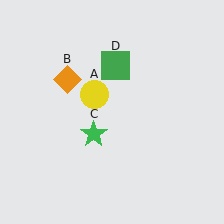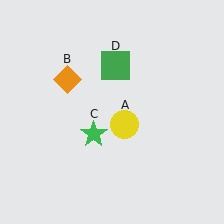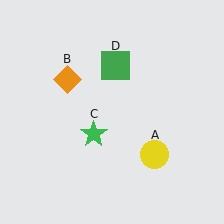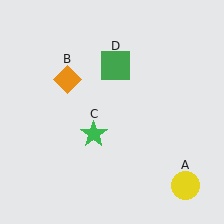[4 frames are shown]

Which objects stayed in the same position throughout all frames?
Orange diamond (object B) and green star (object C) and green square (object D) remained stationary.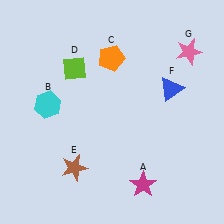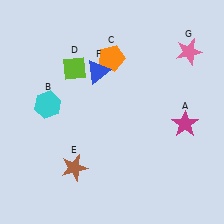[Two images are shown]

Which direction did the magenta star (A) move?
The magenta star (A) moved up.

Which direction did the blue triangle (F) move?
The blue triangle (F) moved left.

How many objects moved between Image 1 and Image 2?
2 objects moved between the two images.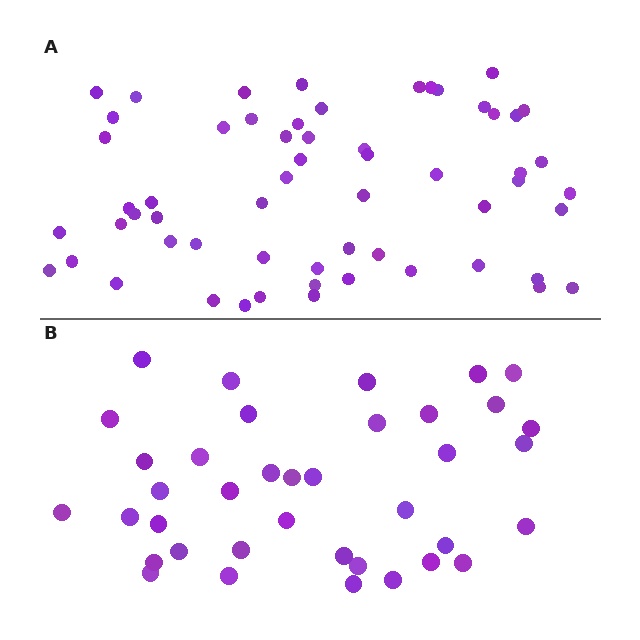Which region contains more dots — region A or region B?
Region A (the top region) has more dots.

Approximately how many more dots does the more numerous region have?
Region A has approximately 20 more dots than region B.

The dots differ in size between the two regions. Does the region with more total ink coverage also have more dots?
No. Region B has more total ink coverage because its dots are larger, but region A actually contains more individual dots. Total area can be misleading — the number of items is what matters here.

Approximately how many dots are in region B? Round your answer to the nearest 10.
About 40 dots. (The exact count is 38, which rounds to 40.)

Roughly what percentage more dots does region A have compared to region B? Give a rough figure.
About 55% more.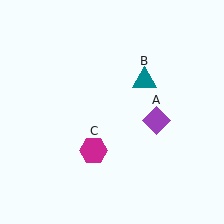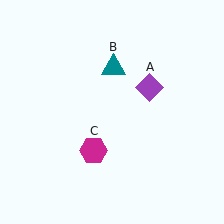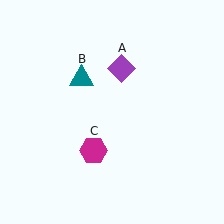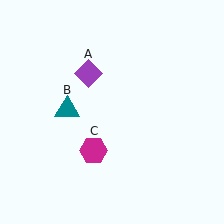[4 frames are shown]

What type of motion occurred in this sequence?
The purple diamond (object A), teal triangle (object B) rotated counterclockwise around the center of the scene.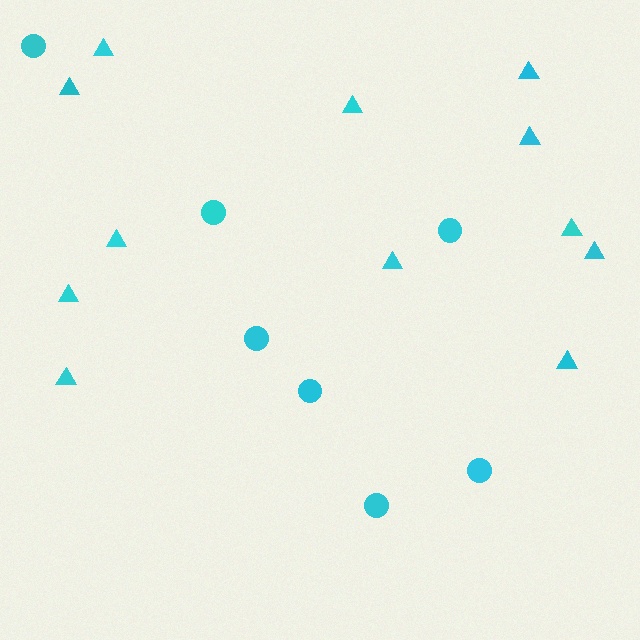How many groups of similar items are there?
There are 2 groups: one group of triangles (12) and one group of circles (7).